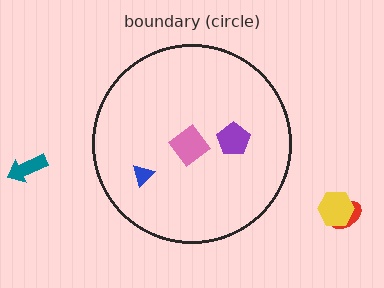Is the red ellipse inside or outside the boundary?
Outside.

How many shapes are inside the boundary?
3 inside, 3 outside.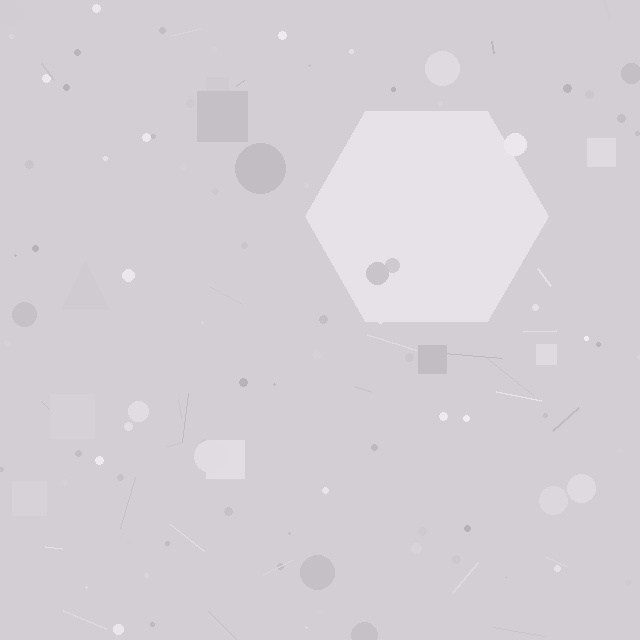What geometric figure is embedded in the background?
A hexagon is embedded in the background.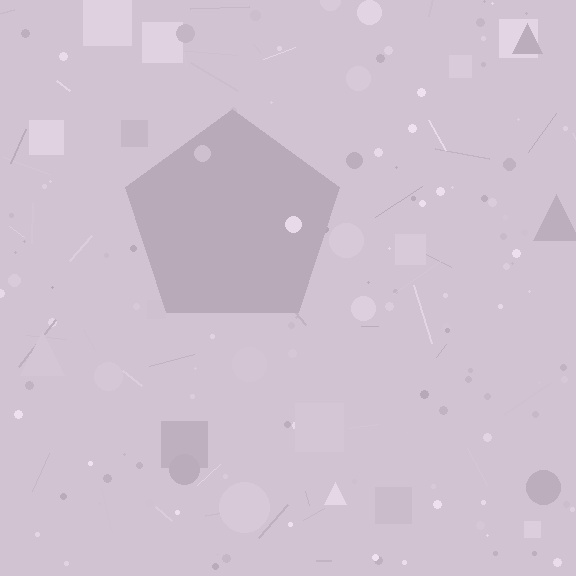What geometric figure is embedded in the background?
A pentagon is embedded in the background.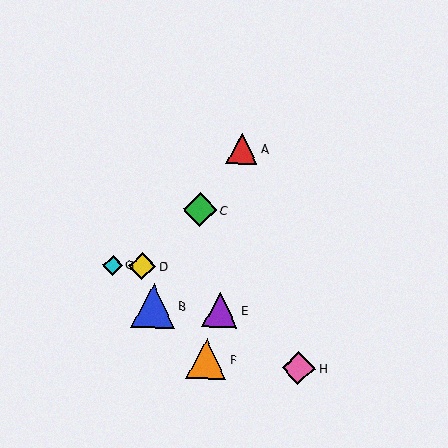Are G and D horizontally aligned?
Yes, both are at y≈265.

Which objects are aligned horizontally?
Objects D, G are aligned horizontally.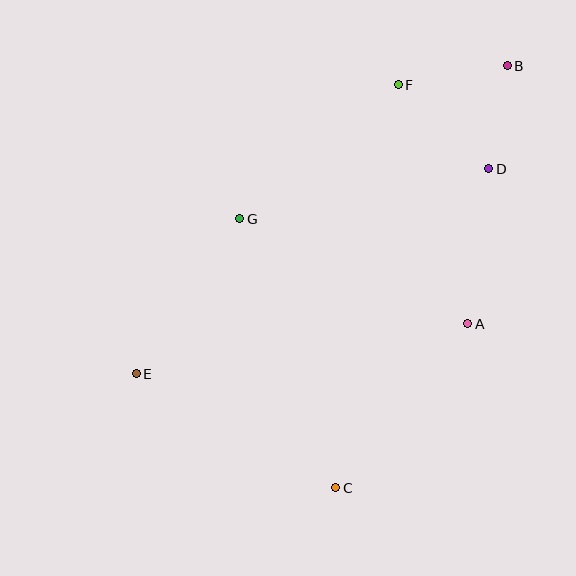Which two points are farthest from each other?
Points B and E are farthest from each other.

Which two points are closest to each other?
Points B and D are closest to each other.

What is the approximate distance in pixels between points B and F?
The distance between B and F is approximately 110 pixels.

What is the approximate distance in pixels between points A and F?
The distance between A and F is approximately 249 pixels.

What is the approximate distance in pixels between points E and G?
The distance between E and G is approximately 186 pixels.